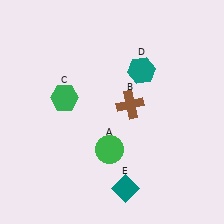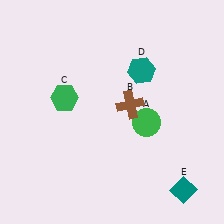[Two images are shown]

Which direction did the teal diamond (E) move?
The teal diamond (E) moved right.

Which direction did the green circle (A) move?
The green circle (A) moved right.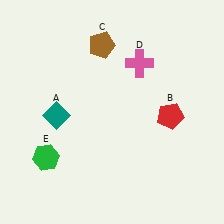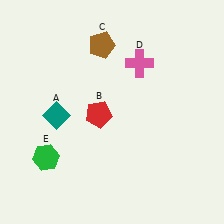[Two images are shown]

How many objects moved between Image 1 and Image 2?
1 object moved between the two images.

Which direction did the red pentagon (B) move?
The red pentagon (B) moved left.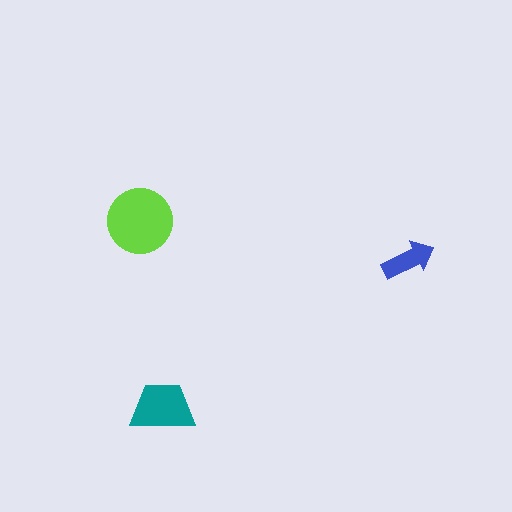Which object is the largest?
The lime circle.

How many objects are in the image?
There are 3 objects in the image.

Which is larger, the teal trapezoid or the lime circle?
The lime circle.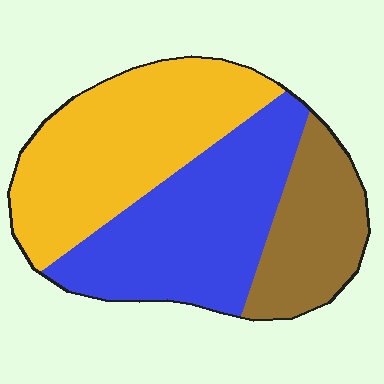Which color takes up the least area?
Brown, at roughly 20%.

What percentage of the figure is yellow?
Yellow takes up between a quarter and a half of the figure.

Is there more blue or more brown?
Blue.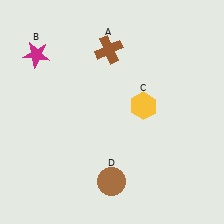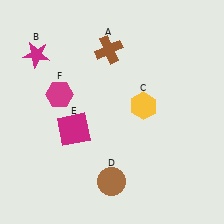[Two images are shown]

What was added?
A magenta square (E), a magenta hexagon (F) were added in Image 2.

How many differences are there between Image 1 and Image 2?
There are 2 differences between the two images.